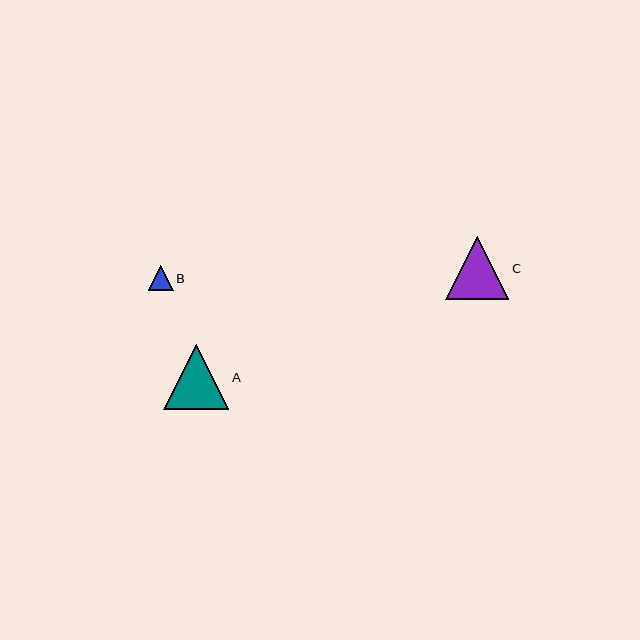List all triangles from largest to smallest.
From largest to smallest: A, C, B.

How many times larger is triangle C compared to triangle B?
Triangle C is approximately 2.5 times the size of triangle B.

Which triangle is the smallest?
Triangle B is the smallest with a size of approximately 25 pixels.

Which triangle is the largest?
Triangle A is the largest with a size of approximately 65 pixels.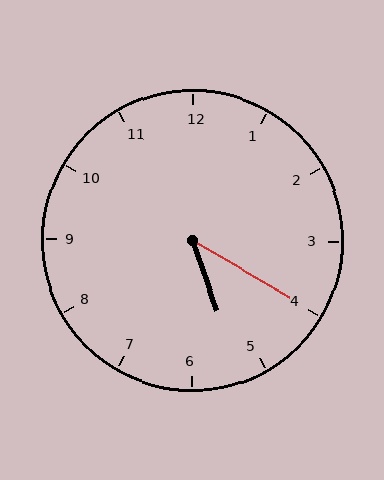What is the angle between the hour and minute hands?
Approximately 40 degrees.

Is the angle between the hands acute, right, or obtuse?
It is acute.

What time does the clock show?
5:20.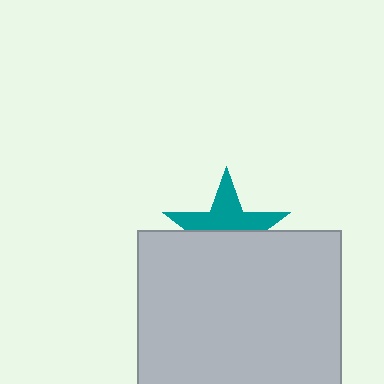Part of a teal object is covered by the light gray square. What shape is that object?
It is a star.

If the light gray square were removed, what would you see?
You would see the complete teal star.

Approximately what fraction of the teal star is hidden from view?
Roughly 51% of the teal star is hidden behind the light gray square.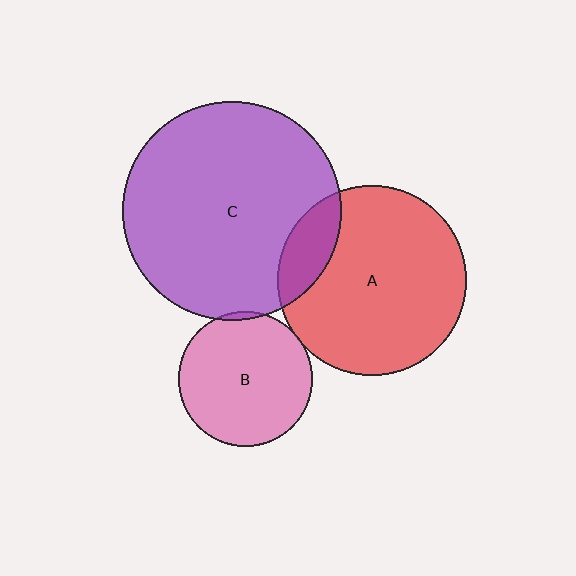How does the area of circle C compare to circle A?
Approximately 1.3 times.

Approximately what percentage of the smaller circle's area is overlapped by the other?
Approximately 15%.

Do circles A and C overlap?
Yes.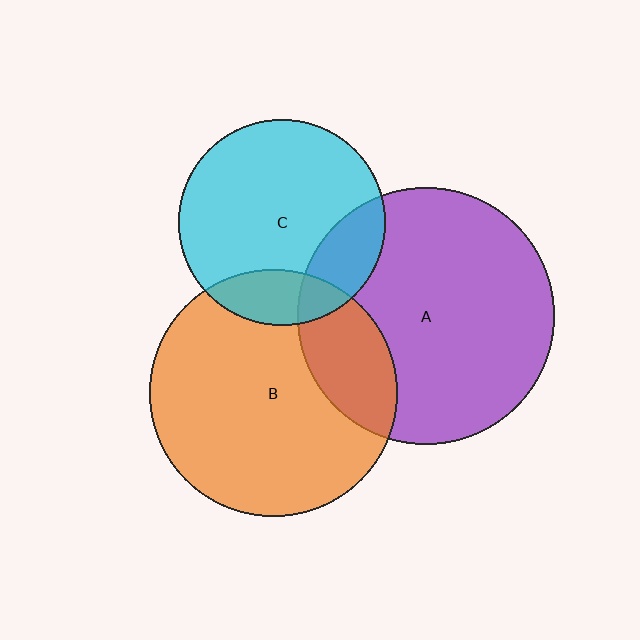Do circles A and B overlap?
Yes.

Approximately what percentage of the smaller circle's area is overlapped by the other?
Approximately 20%.